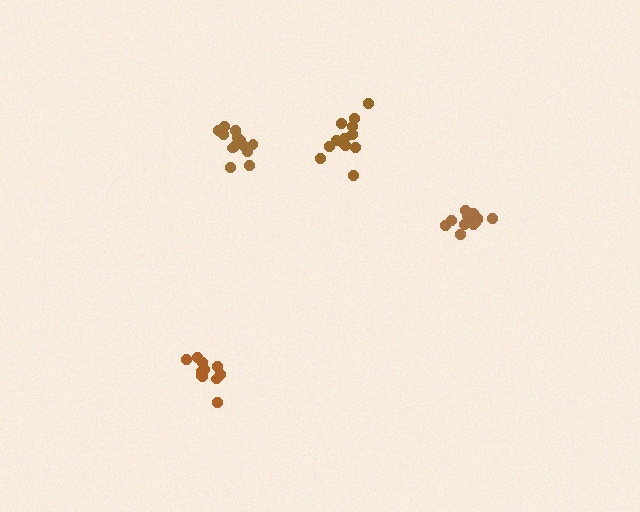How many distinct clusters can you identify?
There are 4 distinct clusters.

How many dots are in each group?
Group 1: 13 dots, Group 2: 13 dots, Group 3: 11 dots, Group 4: 12 dots (49 total).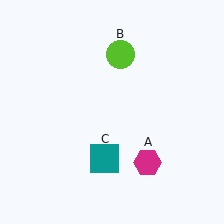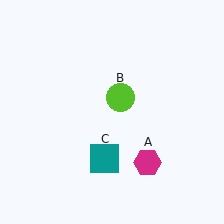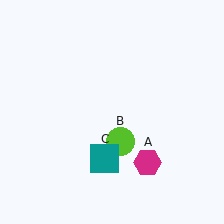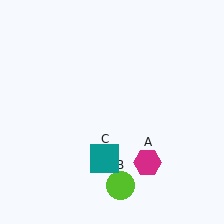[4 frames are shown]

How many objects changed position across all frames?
1 object changed position: lime circle (object B).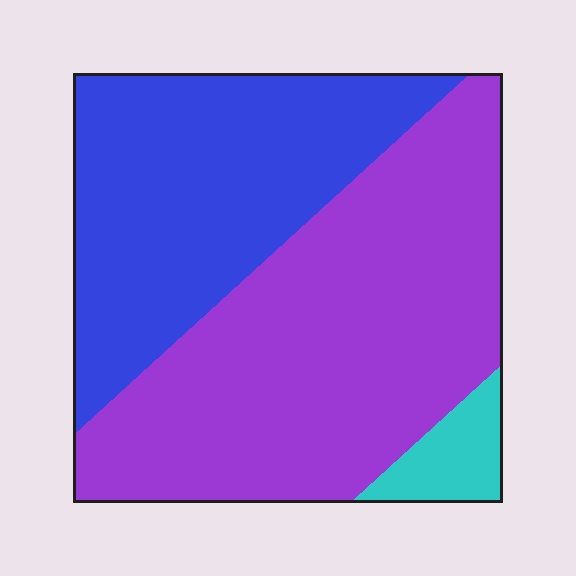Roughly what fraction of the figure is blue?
Blue takes up about two fifths (2/5) of the figure.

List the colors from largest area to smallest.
From largest to smallest: purple, blue, cyan.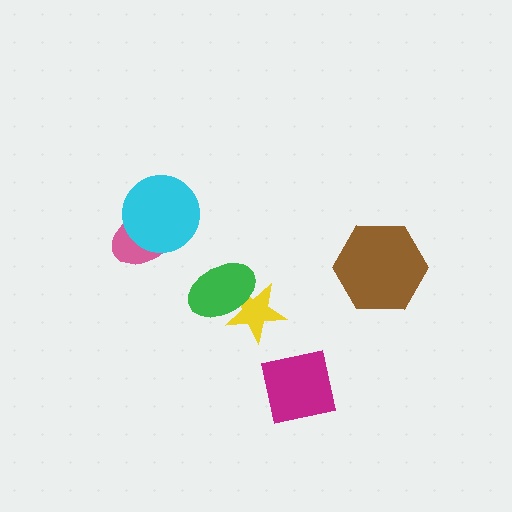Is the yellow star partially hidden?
Yes, it is partially covered by another shape.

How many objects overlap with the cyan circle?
1 object overlaps with the cyan circle.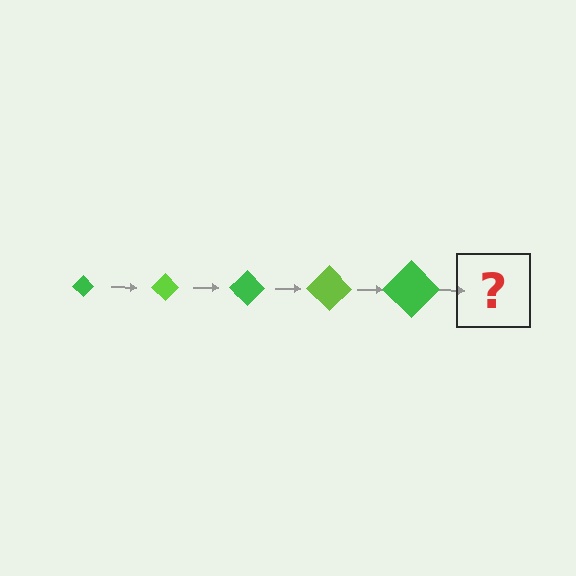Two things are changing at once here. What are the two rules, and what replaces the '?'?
The two rules are that the diamond grows larger each step and the color cycles through green and lime. The '?' should be a lime diamond, larger than the previous one.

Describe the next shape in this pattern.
It should be a lime diamond, larger than the previous one.